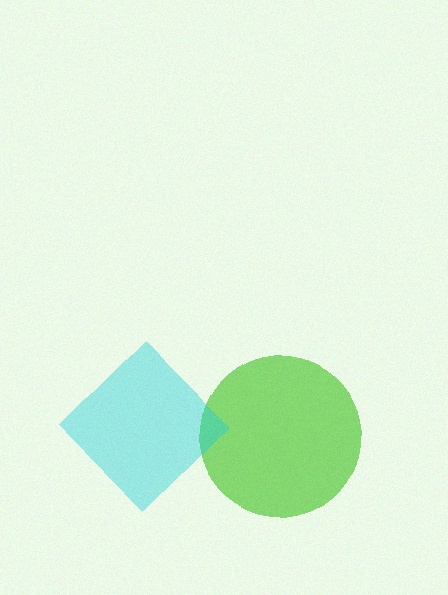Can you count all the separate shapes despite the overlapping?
Yes, there are 2 separate shapes.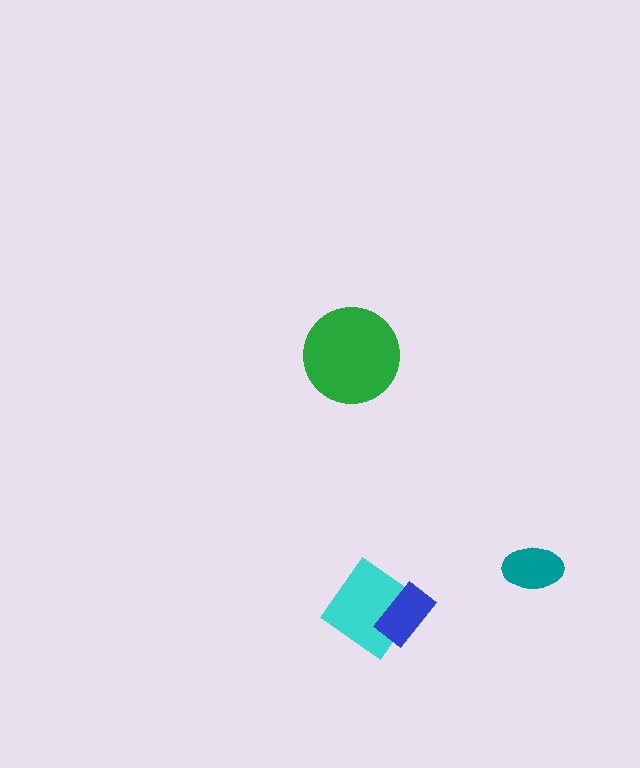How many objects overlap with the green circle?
0 objects overlap with the green circle.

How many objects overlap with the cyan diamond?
1 object overlaps with the cyan diamond.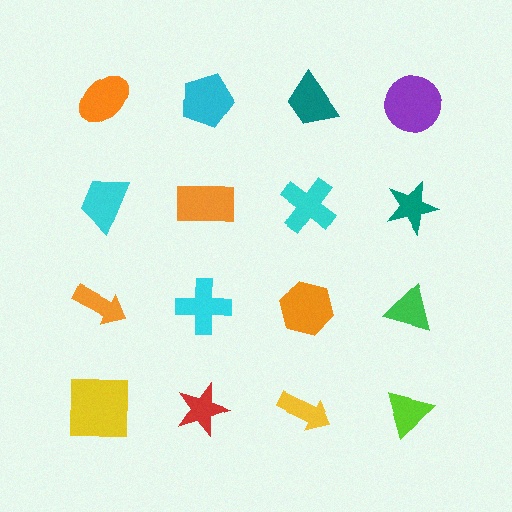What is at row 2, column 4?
A teal star.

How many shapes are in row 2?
4 shapes.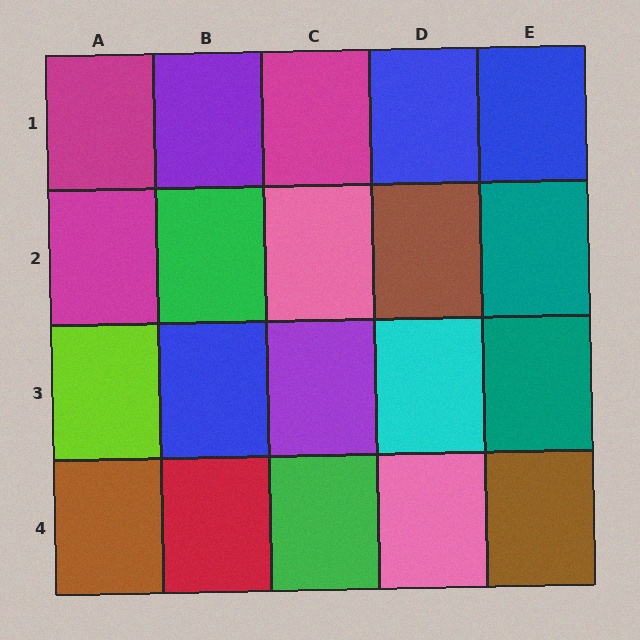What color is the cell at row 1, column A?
Magenta.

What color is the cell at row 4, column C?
Green.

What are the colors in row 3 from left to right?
Lime, blue, purple, cyan, teal.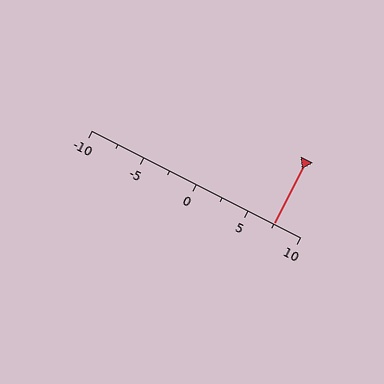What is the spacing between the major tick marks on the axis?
The major ticks are spaced 5 apart.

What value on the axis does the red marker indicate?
The marker indicates approximately 7.5.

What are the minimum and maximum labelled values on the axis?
The axis runs from -10 to 10.